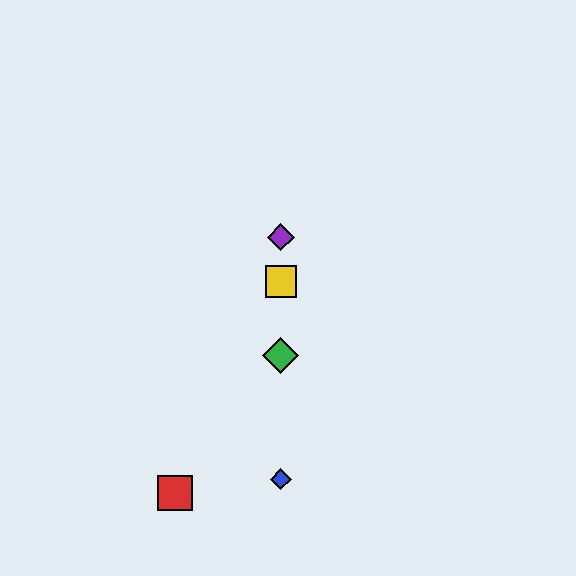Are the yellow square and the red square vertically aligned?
No, the yellow square is at x≈281 and the red square is at x≈175.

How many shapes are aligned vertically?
4 shapes (the blue diamond, the green diamond, the yellow square, the purple diamond) are aligned vertically.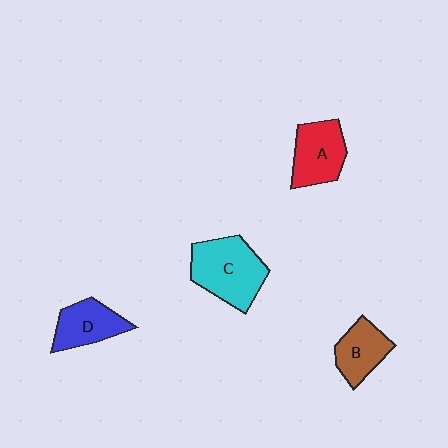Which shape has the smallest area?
Shape B (brown).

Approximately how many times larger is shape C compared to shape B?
Approximately 1.6 times.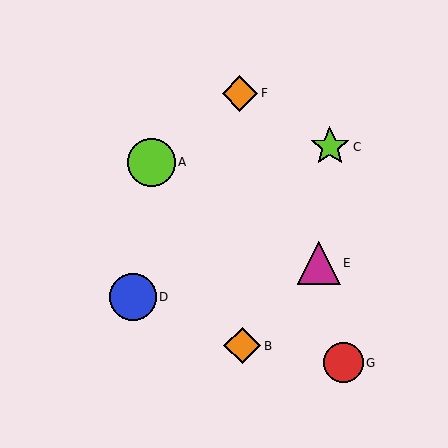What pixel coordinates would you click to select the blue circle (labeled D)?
Click at (133, 297) to select the blue circle D.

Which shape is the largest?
The lime circle (labeled A) is the largest.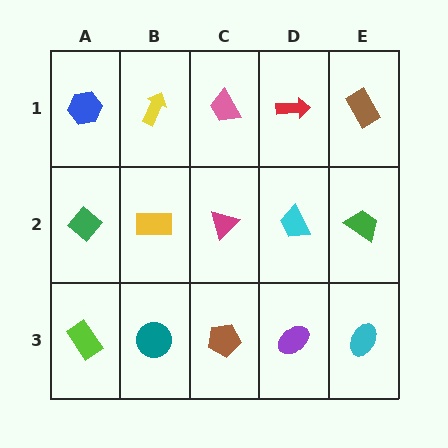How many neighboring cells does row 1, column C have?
3.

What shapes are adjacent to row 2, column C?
A pink trapezoid (row 1, column C), a brown pentagon (row 3, column C), a yellow rectangle (row 2, column B), a cyan trapezoid (row 2, column D).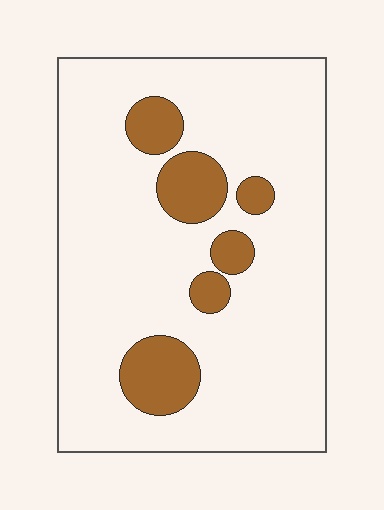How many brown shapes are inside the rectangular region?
6.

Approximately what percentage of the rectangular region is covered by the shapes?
Approximately 15%.